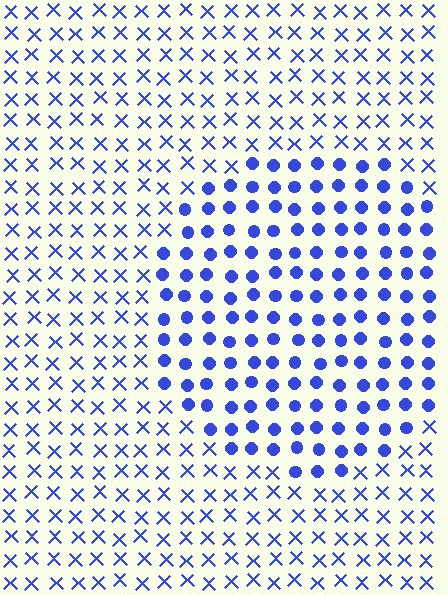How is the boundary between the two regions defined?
The boundary is defined by a change in element shape: circles inside vs. X marks outside. All elements share the same color and spacing.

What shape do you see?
I see a circle.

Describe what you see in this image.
The image is filled with small blue elements arranged in a uniform grid. A circle-shaped region contains circles, while the surrounding area contains X marks. The boundary is defined purely by the change in element shape.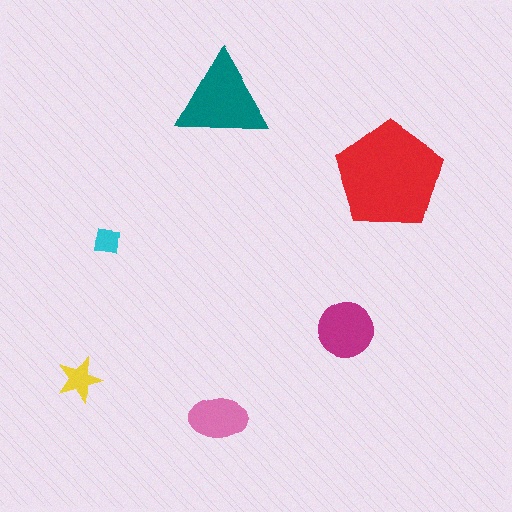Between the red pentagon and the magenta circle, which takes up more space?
The red pentagon.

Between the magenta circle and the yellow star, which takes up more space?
The magenta circle.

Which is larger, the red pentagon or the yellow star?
The red pentagon.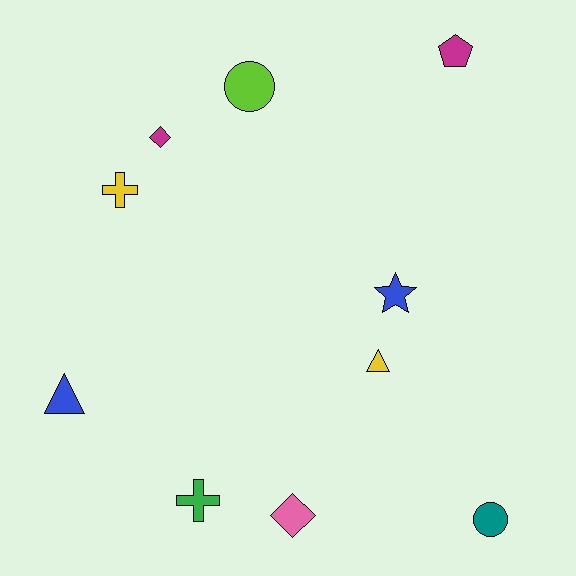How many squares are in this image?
There are no squares.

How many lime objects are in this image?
There is 1 lime object.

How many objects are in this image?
There are 10 objects.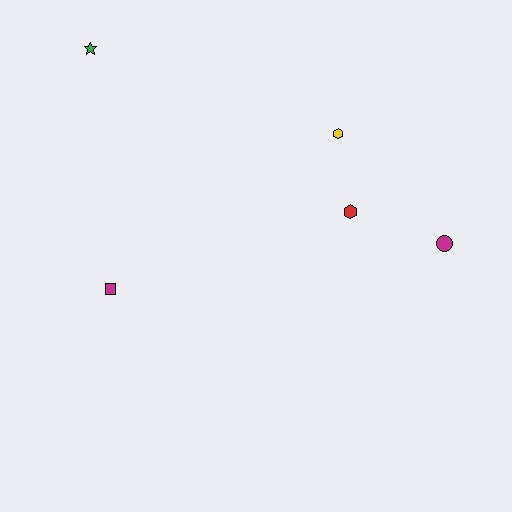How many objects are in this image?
There are 5 objects.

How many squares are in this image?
There is 1 square.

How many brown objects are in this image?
There are no brown objects.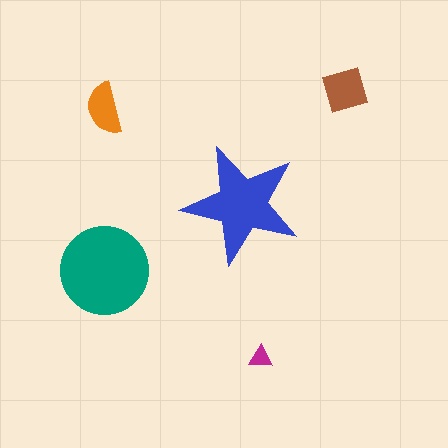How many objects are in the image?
There are 5 objects in the image.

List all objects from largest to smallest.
The teal circle, the blue star, the brown diamond, the orange semicircle, the magenta triangle.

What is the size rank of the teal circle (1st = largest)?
1st.